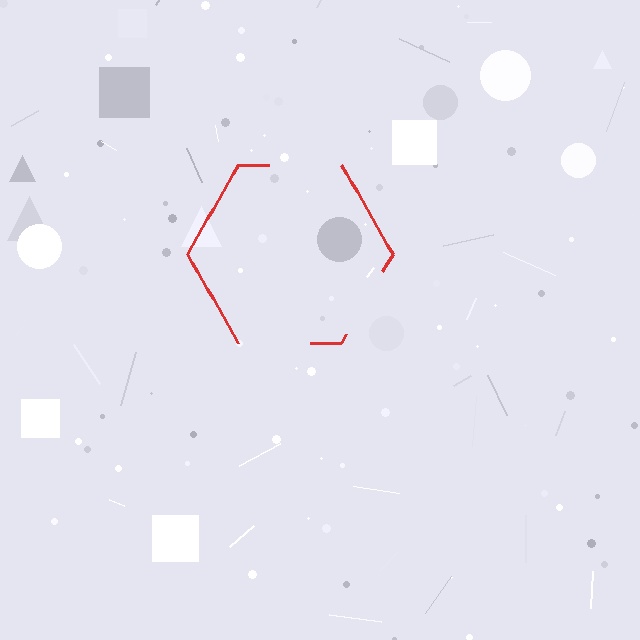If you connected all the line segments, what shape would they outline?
They would outline a hexagon.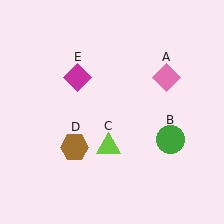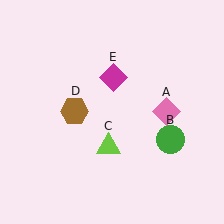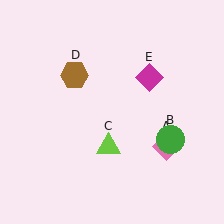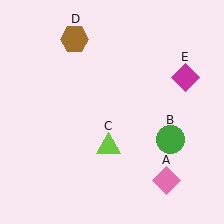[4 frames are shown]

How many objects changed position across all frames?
3 objects changed position: pink diamond (object A), brown hexagon (object D), magenta diamond (object E).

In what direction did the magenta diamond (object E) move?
The magenta diamond (object E) moved right.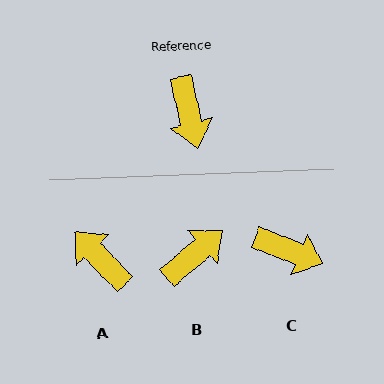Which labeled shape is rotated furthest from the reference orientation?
A, about 150 degrees away.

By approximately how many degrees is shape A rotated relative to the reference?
Approximately 150 degrees clockwise.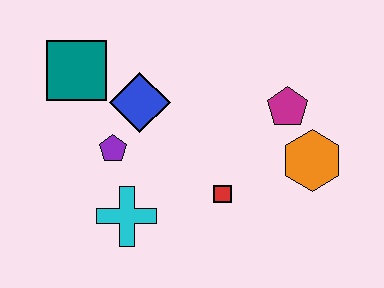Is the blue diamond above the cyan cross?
Yes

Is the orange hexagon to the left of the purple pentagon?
No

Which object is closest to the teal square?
The blue diamond is closest to the teal square.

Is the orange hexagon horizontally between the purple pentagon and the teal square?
No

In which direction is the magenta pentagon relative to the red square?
The magenta pentagon is above the red square.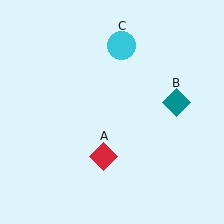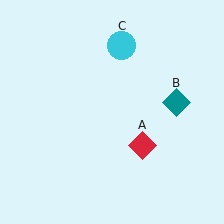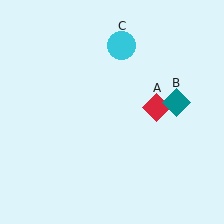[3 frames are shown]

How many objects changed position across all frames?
1 object changed position: red diamond (object A).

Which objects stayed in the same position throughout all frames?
Teal diamond (object B) and cyan circle (object C) remained stationary.